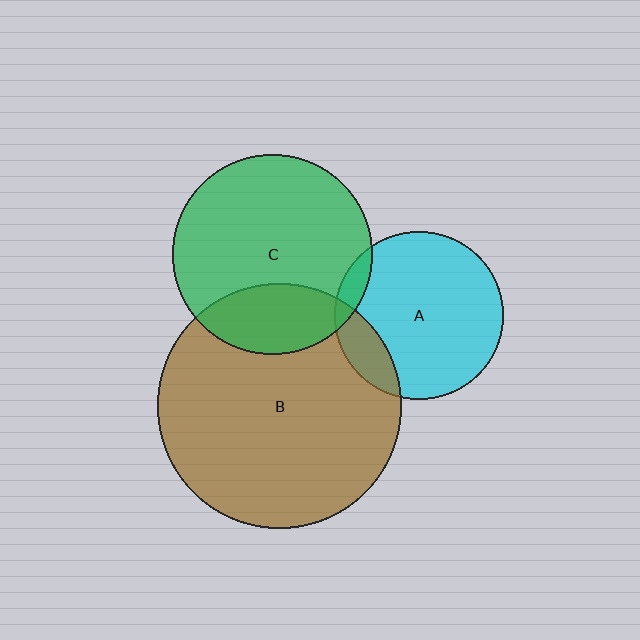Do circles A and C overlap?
Yes.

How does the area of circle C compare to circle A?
Approximately 1.4 times.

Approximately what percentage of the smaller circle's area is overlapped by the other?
Approximately 5%.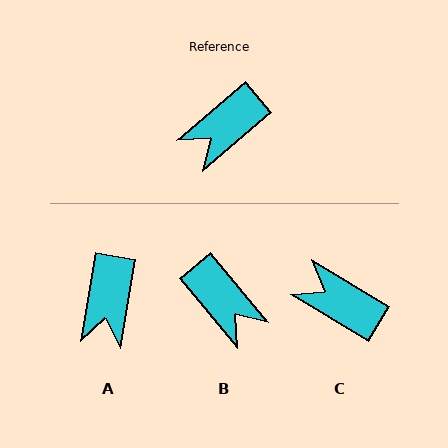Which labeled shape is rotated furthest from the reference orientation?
B, about 89 degrees away.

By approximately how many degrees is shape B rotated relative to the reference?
Approximately 89 degrees counter-clockwise.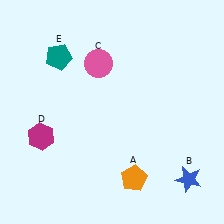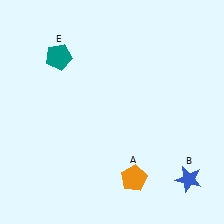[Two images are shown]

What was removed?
The magenta hexagon (D), the pink circle (C) were removed in Image 2.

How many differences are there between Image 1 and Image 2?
There are 2 differences between the two images.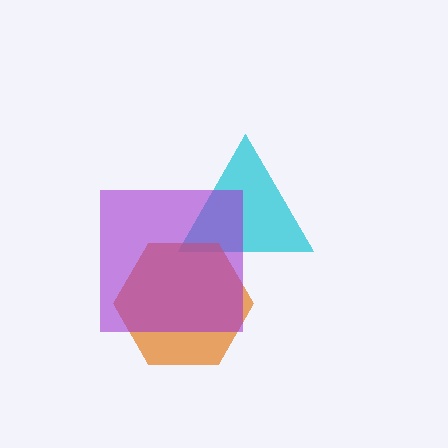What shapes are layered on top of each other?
The layered shapes are: a cyan triangle, an orange hexagon, a purple square.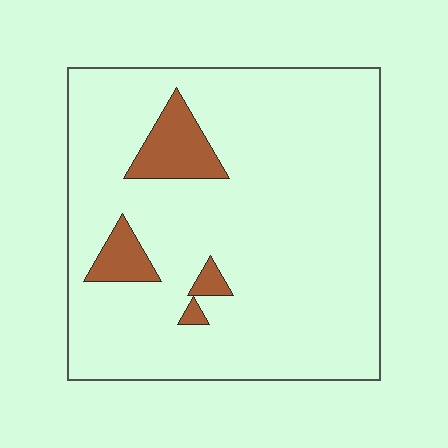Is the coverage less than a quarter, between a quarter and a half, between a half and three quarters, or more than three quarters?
Less than a quarter.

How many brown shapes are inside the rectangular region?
4.